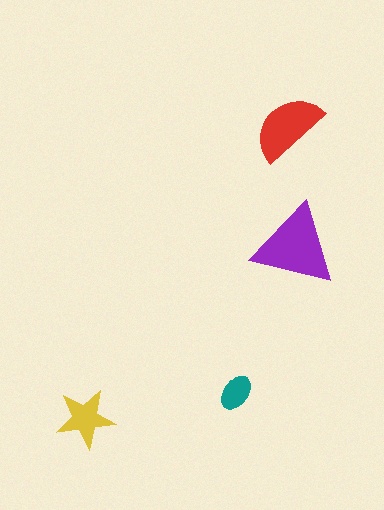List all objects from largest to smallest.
The purple triangle, the red semicircle, the yellow star, the teal ellipse.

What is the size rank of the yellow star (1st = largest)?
3rd.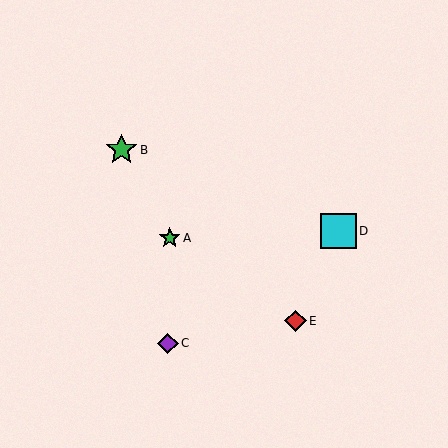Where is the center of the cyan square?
The center of the cyan square is at (339, 231).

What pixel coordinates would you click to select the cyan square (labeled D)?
Click at (339, 231) to select the cyan square D.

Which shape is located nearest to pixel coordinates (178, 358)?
The purple diamond (labeled C) at (168, 343) is nearest to that location.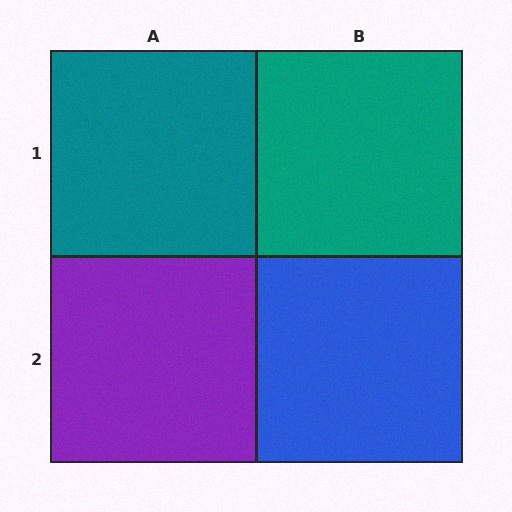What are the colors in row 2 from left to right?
Purple, blue.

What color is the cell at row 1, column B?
Teal.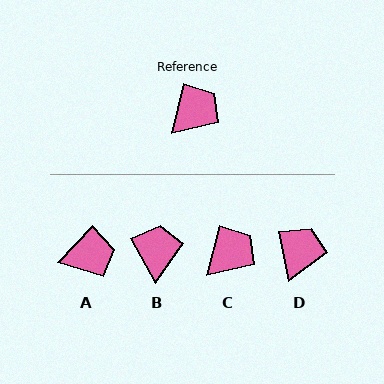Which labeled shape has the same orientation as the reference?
C.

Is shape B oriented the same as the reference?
No, it is off by about 42 degrees.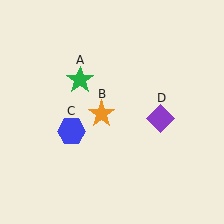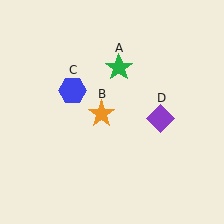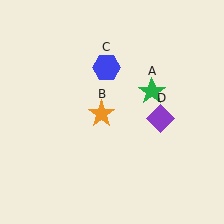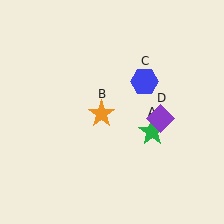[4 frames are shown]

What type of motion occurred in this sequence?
The green star (object A), blue hexagon (object C) rotated clockwise around the center of the scene.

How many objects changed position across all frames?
2 objects changed position: green star (object A), blue hexagon (object C).